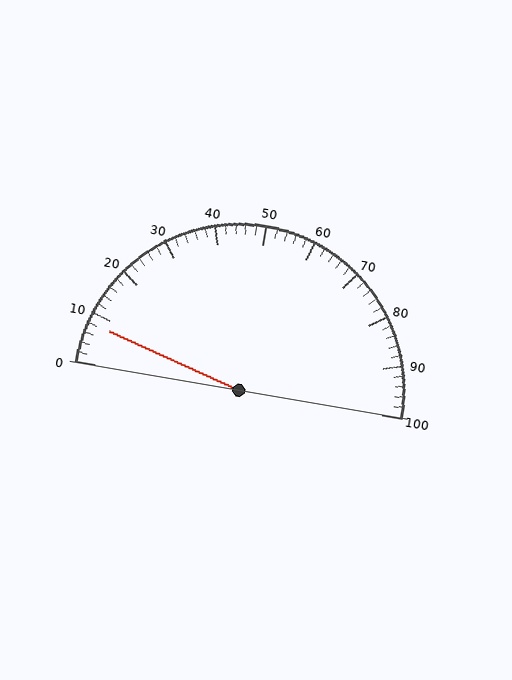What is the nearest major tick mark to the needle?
The nearest major tick mark is 10.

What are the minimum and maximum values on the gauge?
The gauge ranges from 0 to 100.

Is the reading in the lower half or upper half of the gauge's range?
The reading is in the lower half of the range (0 to 100).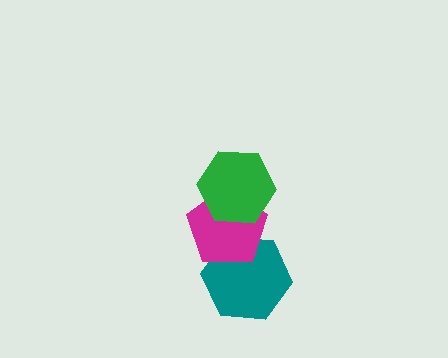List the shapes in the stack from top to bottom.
From top to bottom: the green hexagon, the magenta pentagon, the teal hexagon.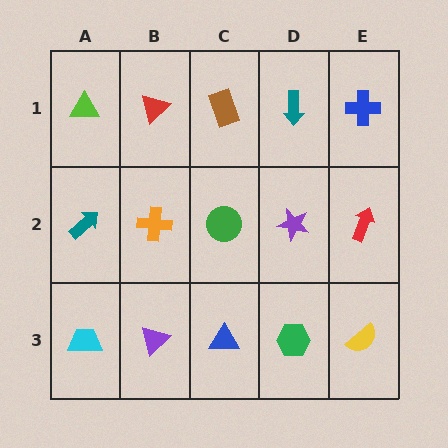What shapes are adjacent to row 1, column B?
An orange cross (row 2, column B), a lime triangle (row 1, column A), a brown rectangle (row 1, column C).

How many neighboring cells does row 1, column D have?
3.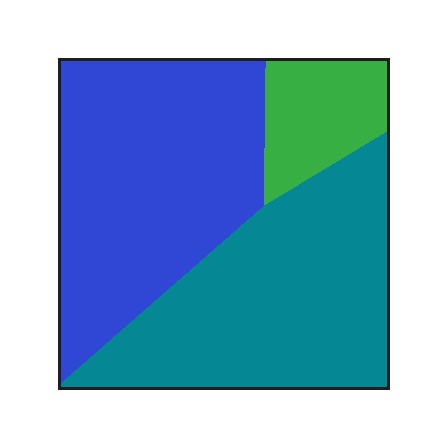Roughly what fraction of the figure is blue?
Blue covers 45% of the figure.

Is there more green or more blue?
Blue.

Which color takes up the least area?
Green, at roughly 10%.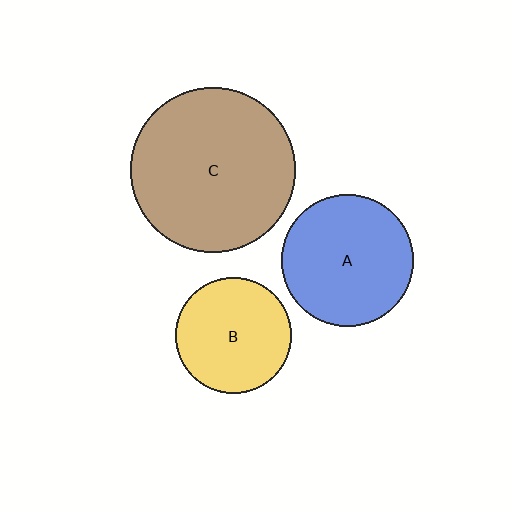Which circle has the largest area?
Circle C (brown).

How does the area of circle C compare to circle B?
Approximately 2.0 times.